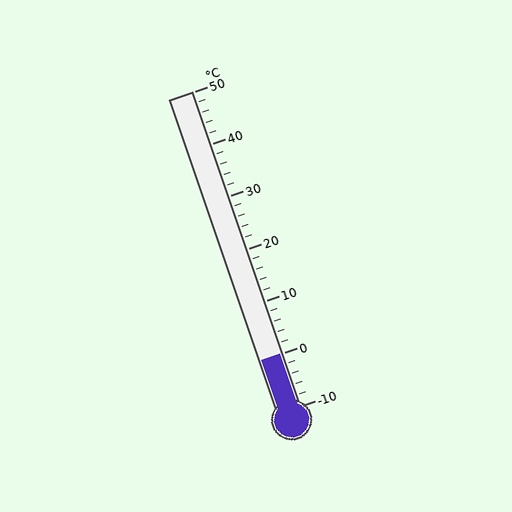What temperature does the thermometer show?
The thermometer shows approximately 0°C.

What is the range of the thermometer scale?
The thermometer scale ranges from -10°C to 50°C.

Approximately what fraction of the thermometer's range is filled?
The thermometer is filled to approximately 15% of its range.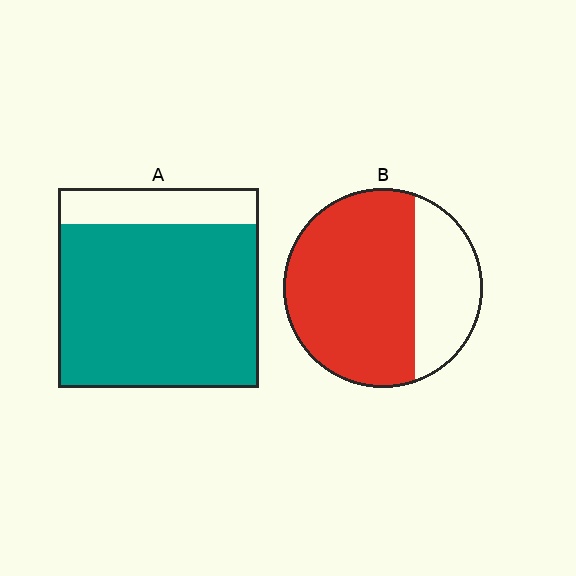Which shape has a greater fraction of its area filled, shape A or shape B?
Shape A.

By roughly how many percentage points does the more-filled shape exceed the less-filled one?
By roughly 10 percentage points (A over B).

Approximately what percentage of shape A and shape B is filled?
A is approximately 80% and B is approximately 70%.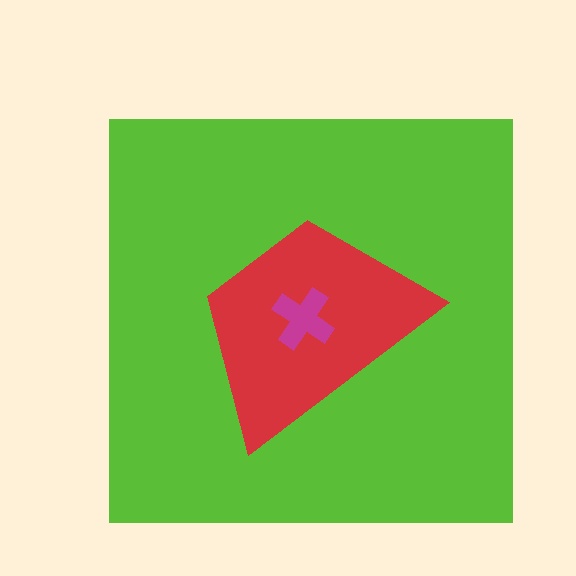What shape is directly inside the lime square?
The red trapezoid.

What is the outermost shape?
The lime square.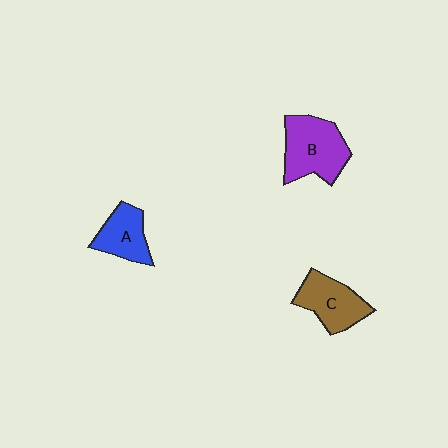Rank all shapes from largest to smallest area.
From largest to smallest: B (purple), C (brown), A (blue).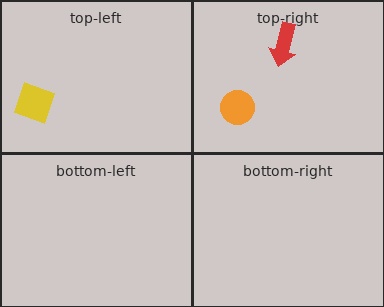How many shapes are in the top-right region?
2.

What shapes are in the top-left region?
The yellow diamond.